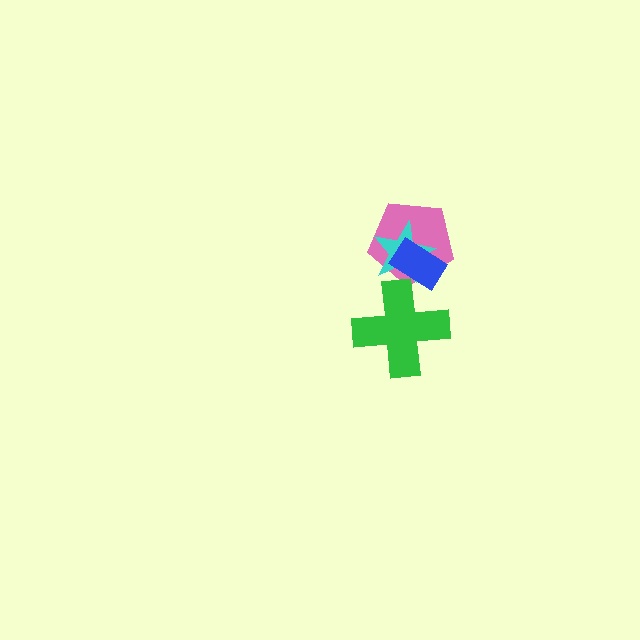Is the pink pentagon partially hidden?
Yes, it is partially covered by another shape.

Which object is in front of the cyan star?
The blue rectangle is in front of the cyan star.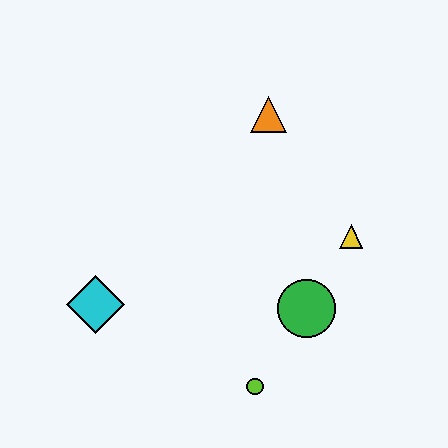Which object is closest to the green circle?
The yellow triangle is closest to the green circle.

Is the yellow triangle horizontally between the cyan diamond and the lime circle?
No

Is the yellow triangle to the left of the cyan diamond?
No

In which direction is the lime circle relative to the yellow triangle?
The lime circle is below the yellow triangle.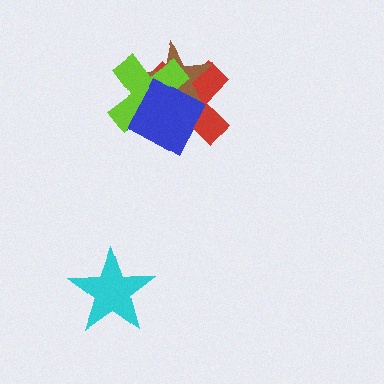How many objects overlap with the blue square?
3 objects overlap with the blue square.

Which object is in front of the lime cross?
The blue square is in front of the lime cross.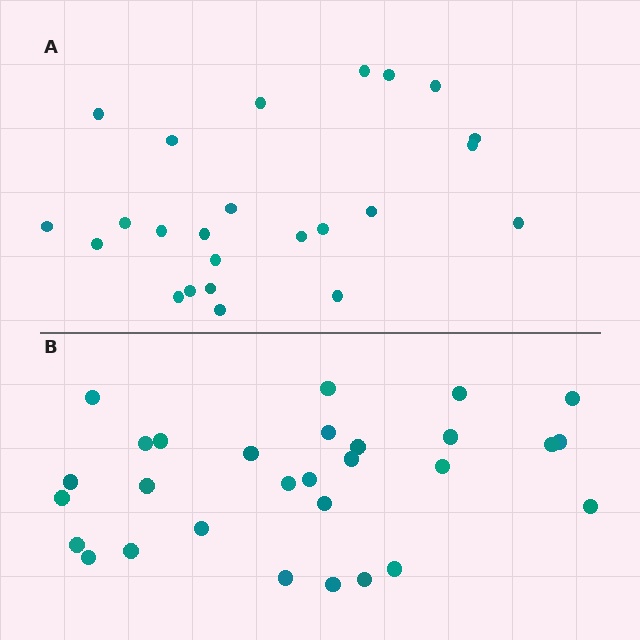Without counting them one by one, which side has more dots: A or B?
Region B (the bottom region) has more dots.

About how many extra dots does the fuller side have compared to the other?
Region B has about 5 more dots than region A.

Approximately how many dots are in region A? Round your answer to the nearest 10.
About 20 dots. (The exact count is 24, which rounds to 20.)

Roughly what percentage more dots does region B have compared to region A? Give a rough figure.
About 20% more.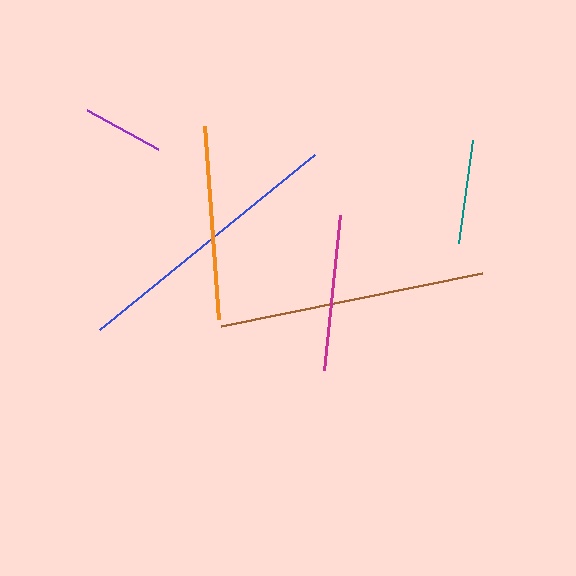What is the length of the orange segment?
The orange segment is approximately 193 pixels long.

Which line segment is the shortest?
The purple line is the shortest at approximately 81 pixels.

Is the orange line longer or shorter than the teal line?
The orange line is longer than the teal line.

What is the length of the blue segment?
The blue segment is approximately 276 pixels long.